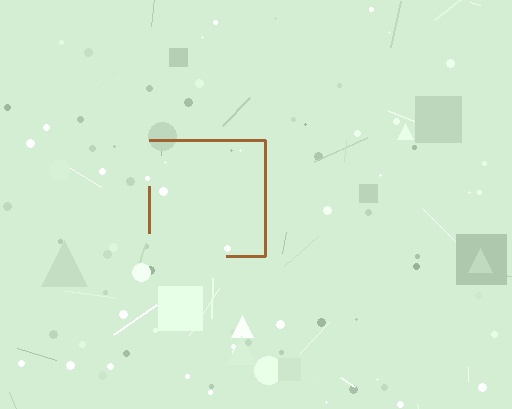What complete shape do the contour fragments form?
The contour fragments form a square.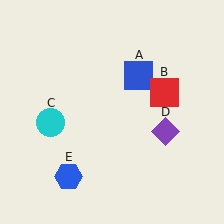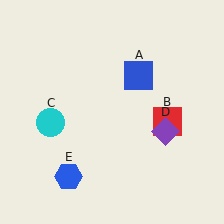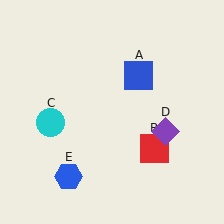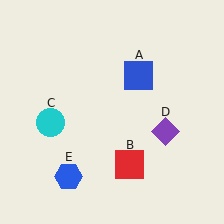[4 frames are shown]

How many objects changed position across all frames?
1 object changed position: red square (object B).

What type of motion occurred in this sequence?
The red square (object B) rotated clockwise around the center of the scene.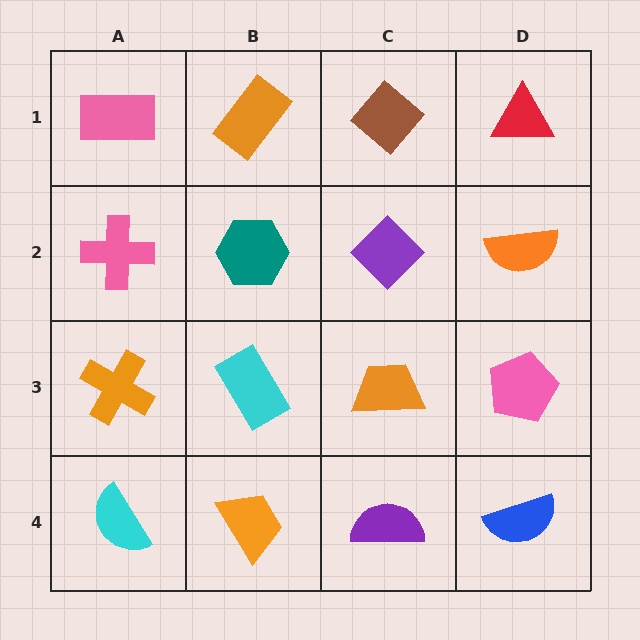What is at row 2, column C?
A purple diamond.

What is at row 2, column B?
A teal hexagon.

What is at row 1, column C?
A brown diamond.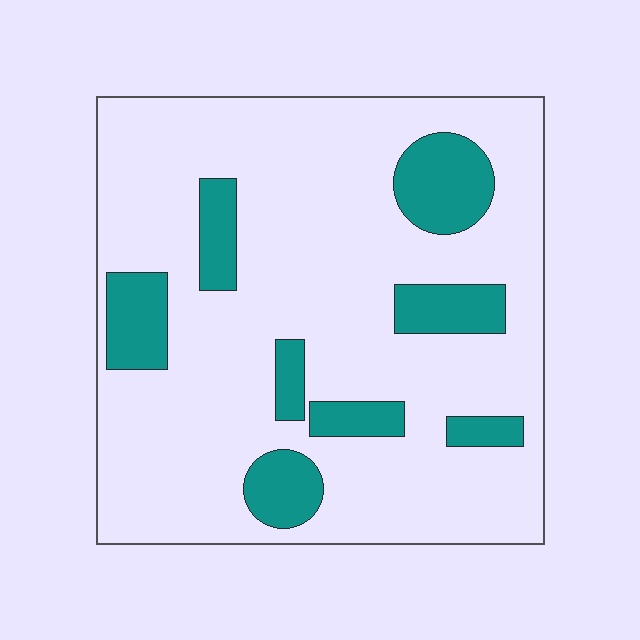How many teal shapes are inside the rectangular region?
8.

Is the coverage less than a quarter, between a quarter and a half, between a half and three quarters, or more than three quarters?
Less than a quarter.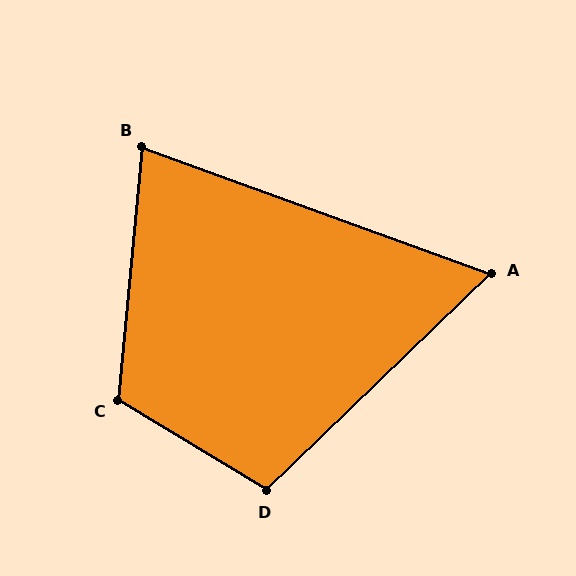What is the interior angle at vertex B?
Approximately 75 degrees (acute).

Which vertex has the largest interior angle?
C, at approximately 116 degrees.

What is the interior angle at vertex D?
Approximately 105 degrees (obtuse).